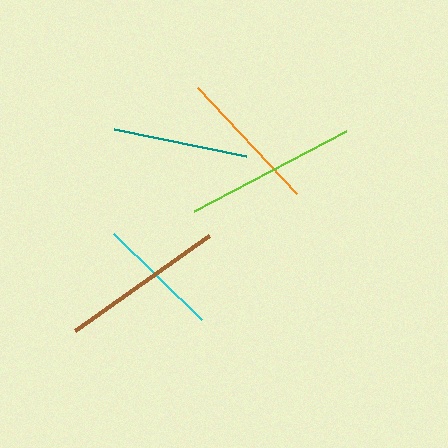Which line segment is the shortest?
The cyan line is the shortest at approximately 123 pixels.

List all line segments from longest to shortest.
From longest to shortest: lime, brown, orange, teal, cyan.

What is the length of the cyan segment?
The cyan segment is approximately 123 pixels long.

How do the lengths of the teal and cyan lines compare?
The teal and cyan lines are approximately the same length.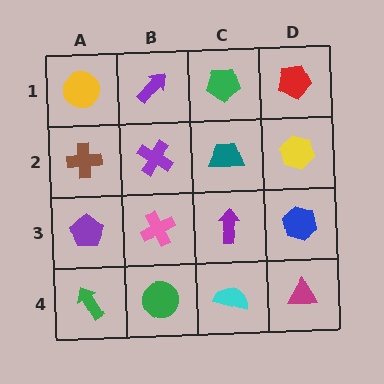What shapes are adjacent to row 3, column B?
A purple cross (row 2, column B), a green circle (row 4, column B), a purple pentagon (row 3, column A), a purple arrow (row 3, column C).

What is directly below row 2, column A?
A purple pentagon.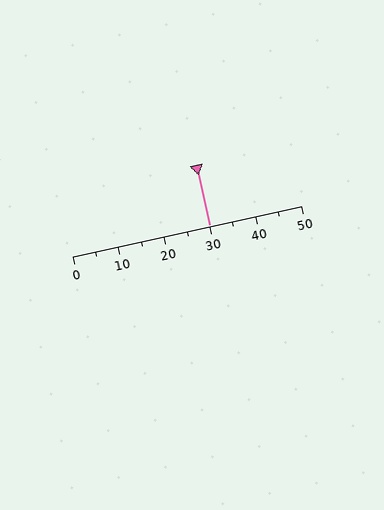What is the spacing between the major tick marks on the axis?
The major ticks are spaced 10 apart.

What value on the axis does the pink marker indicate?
The marker indicates approximately 30.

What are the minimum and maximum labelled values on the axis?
The axis runs from 0 to 50.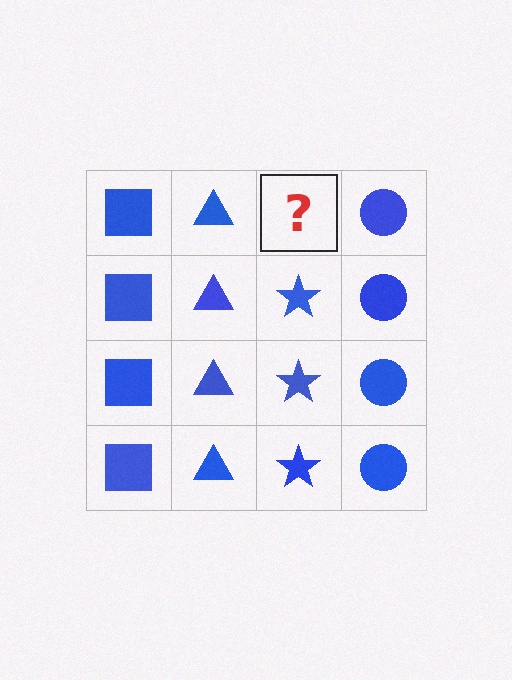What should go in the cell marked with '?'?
The missing cell should contain a blue star.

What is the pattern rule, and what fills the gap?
The rule is that each column has a consistent shape. The gap should be filled with a blue star.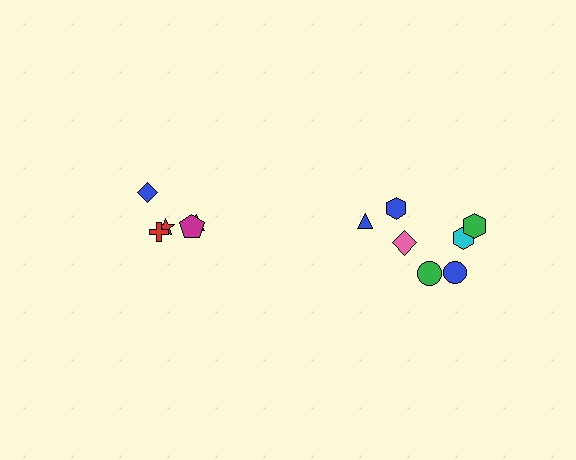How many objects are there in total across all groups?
There are 12 objects.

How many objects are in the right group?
There are 7 objects.